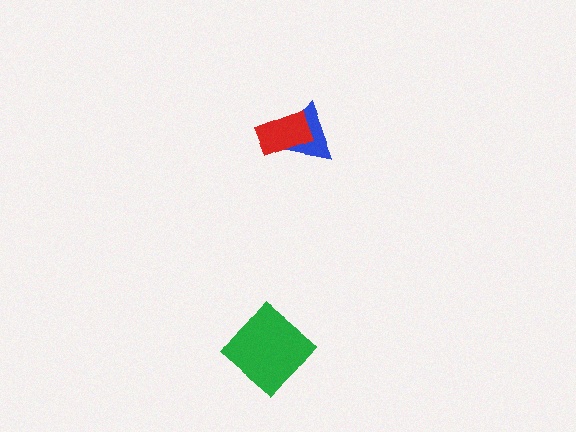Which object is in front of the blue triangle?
The red rectangle is in front of the blue triangle.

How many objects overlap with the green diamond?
0 objects overlap with the green diamond.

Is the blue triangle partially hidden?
Yes, it is partially covered by another shape.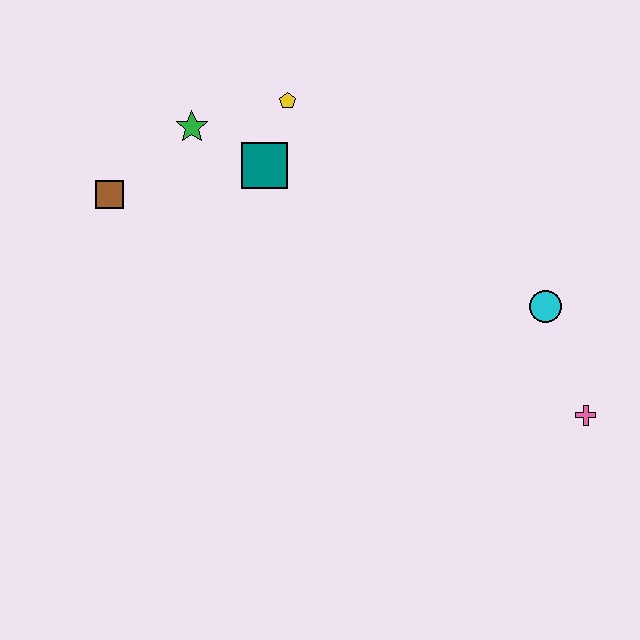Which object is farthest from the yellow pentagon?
The pink cross is farthest from the yellow pentagon.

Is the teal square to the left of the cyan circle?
Yes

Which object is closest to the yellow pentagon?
The teal square is closest to the yellow pentagon.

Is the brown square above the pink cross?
Yes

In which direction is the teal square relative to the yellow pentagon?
The teal square is below the yellow pentagon.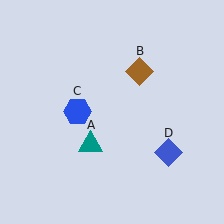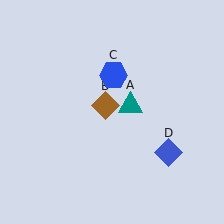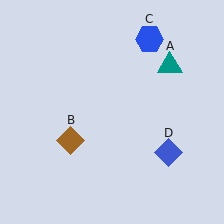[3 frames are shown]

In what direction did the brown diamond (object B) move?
The brown diamond (object B) moved down and to the left.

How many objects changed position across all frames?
3 objects changed position: teal triangle (object A), brown diamond (object B), blue hexagon (object C).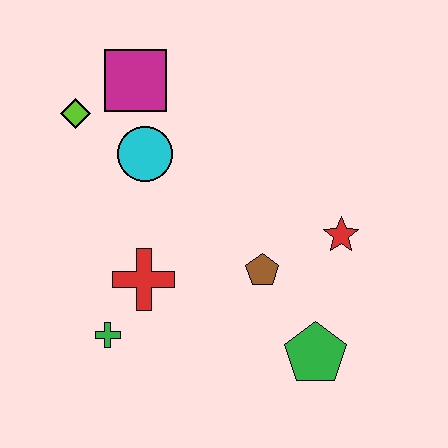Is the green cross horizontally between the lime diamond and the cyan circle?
Yes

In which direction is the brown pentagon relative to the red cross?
The brown pentagon is to the right of the red cross.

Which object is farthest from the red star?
The lime diamond is farthest from the red star.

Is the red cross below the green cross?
No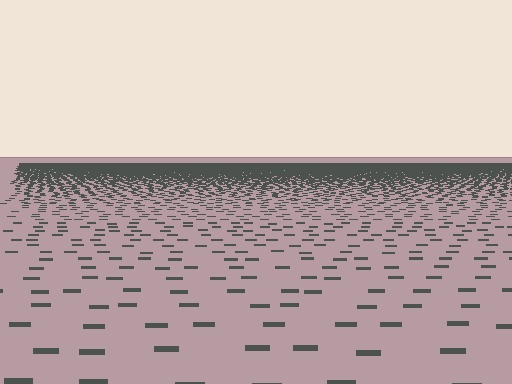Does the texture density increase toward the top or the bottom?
Density increases toward the top.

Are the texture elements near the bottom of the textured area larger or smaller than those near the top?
Larger. Near the bottom, elements are closer to the viewer and appear at a bigger on-screen size.